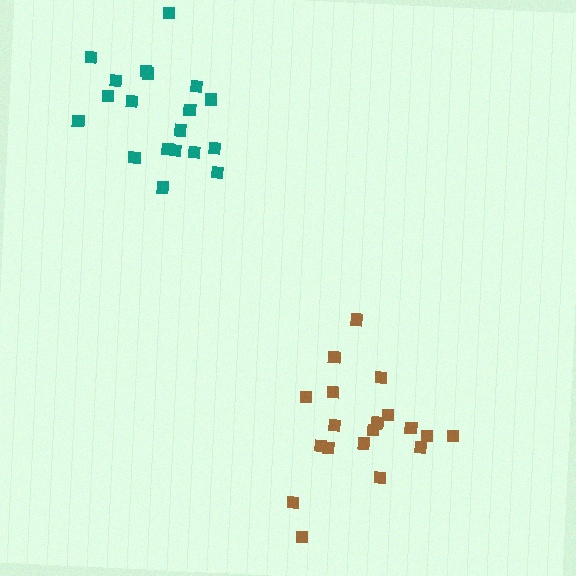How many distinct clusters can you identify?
There are 2 distinct clusters.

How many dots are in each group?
Group 1: 19 dots, Group 2: 20 dots (39 total).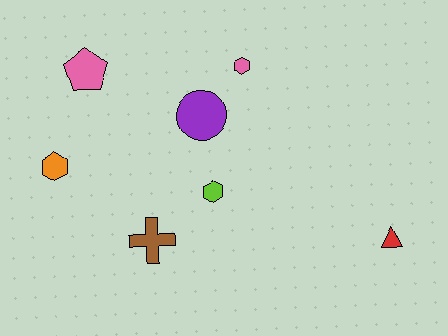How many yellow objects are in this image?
There are no yellow objects.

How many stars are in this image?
There are no stars.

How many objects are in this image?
There are 7 objects.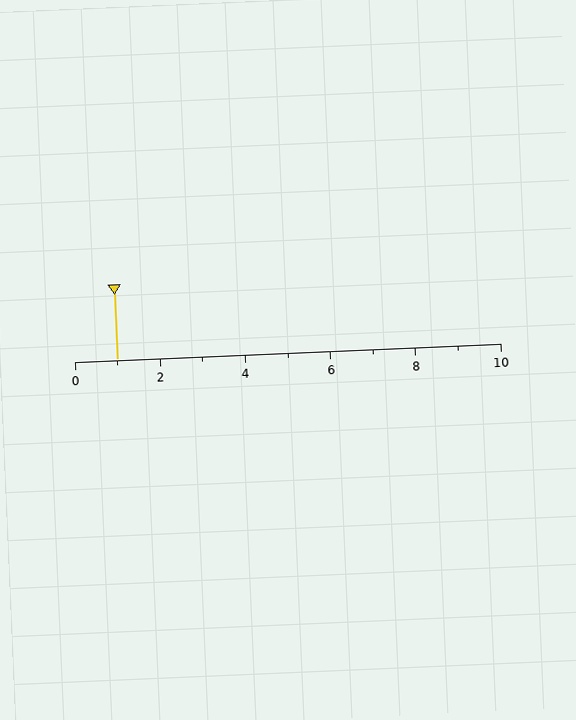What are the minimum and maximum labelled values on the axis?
The axis runs from 0 to 10.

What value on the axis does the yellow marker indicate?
The marker indicates approximately 1.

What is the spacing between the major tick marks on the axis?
The major ticks are spaced 2 apart.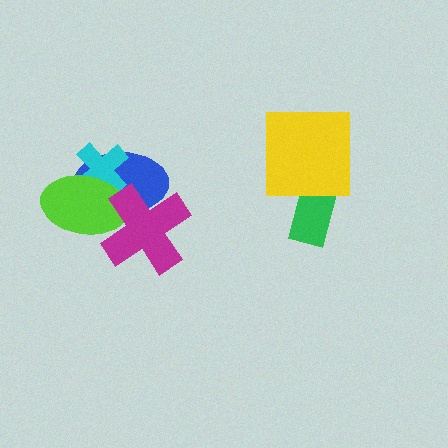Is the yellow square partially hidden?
No, no other shape covers it.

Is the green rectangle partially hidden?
Yes, it is partially covered by another shape.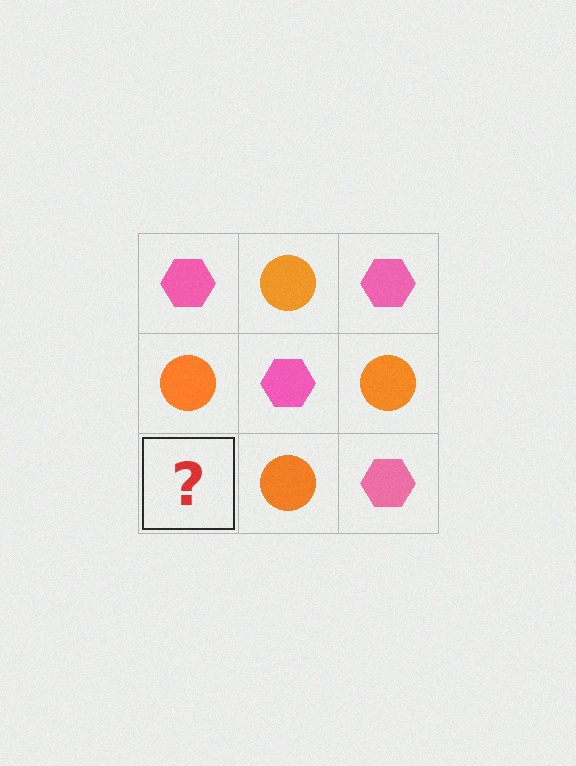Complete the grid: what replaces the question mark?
The question mark should be replaced with a pink hexagon.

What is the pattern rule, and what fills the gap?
The rule is that it alternates pink hexagon and orange circle in a checkerboard pattern. The gap should be filled with a pink hexagon.